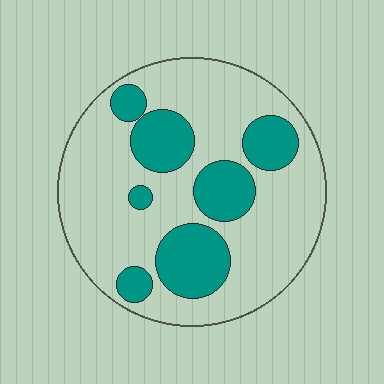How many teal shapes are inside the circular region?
7.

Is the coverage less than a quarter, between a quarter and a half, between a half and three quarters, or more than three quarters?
Between a quarter and a half.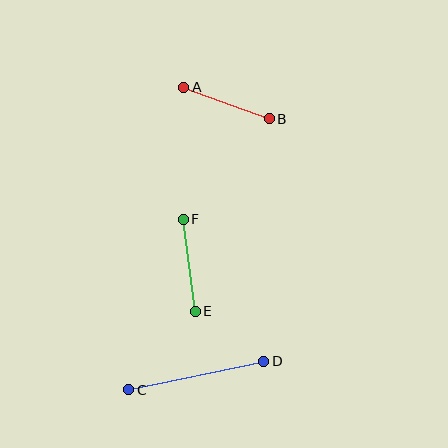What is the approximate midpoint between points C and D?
The midpoint is at approximately (196, 376) pixels.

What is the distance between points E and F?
The distance is approximately 93 pixels.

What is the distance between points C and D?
The distance is approximately 138 pixels.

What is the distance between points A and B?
The distance is approximately 91 pixels.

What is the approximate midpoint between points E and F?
The midpoint is at approximately (189, 265) pixels.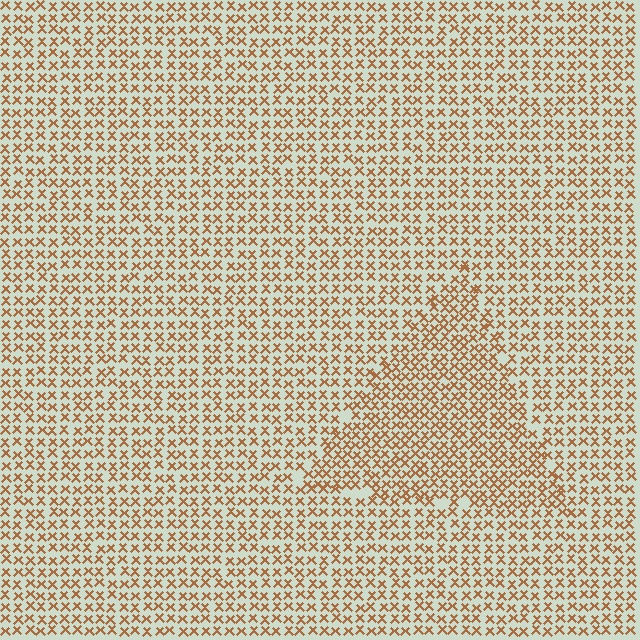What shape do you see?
I see a triangle.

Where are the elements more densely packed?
The elements are more densely packed inside the triangle boundary.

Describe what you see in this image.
The image contains small brown elements arranged at two different densities. A triangle-shaped region is visible where the elements are more densely packed than the surrounding area.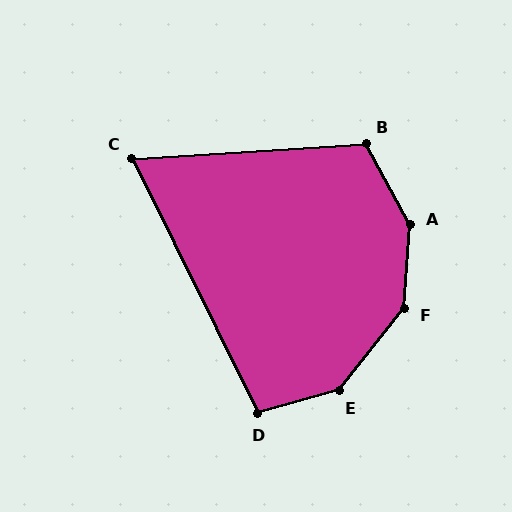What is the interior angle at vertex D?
Approximately 100 degrees (obtuse).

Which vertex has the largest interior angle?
A, at approximately 148 degrees.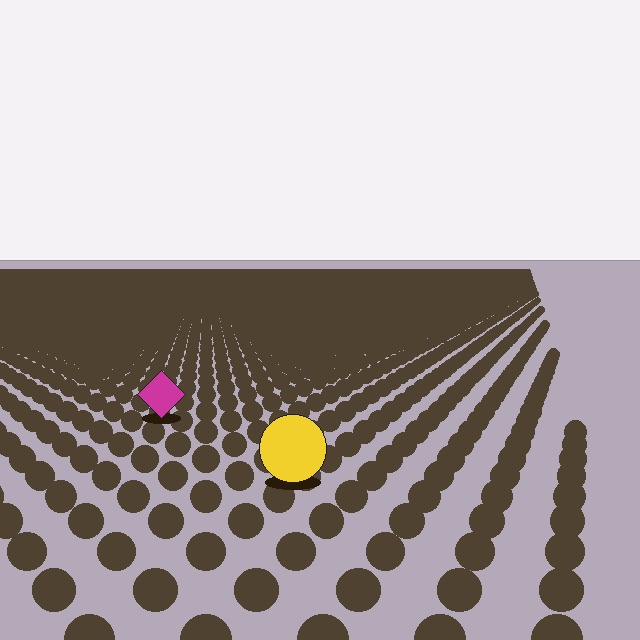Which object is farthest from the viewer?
The magenta diamond is farthest from the viewer. It appears smaller and the ground texture around it is denser.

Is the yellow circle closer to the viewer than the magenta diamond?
Yes. The yellow circle is closer — you can tell from the texture gradient: the ground texture is coarser near it.